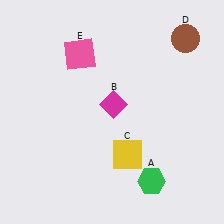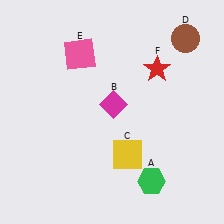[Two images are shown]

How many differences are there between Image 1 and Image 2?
There is 1 difference between the two images.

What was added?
A red star (F) was added in Image 2.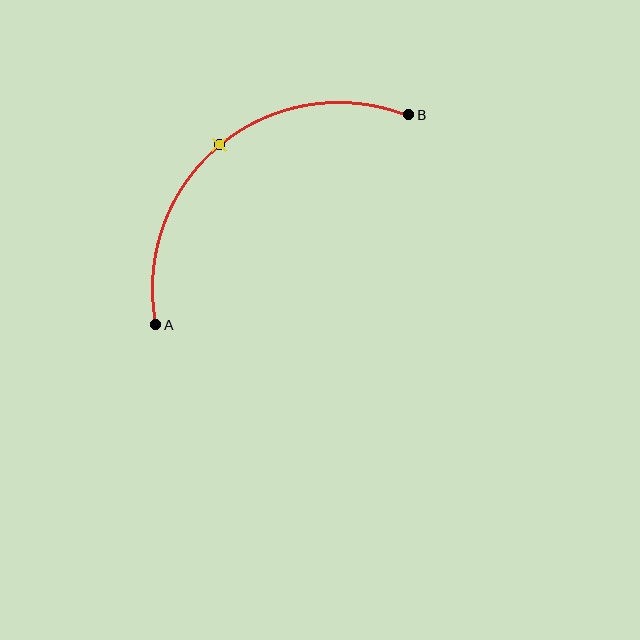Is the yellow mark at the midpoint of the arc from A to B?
Yes. The yellow mark lies on the arc at equal arc-length from both A and B — it is the arc midpoint.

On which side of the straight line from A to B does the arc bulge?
The arc bulges above and to the left of the straight line connecting A and B.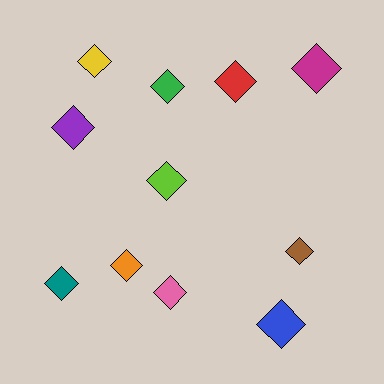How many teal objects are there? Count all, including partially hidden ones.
There is 1 teal object.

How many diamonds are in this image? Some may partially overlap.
There are 11 diamonds.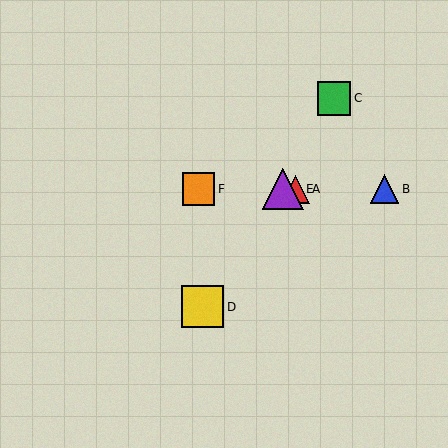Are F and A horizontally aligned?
Yes, both are at y≈189.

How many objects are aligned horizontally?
4 objects (A, B, E, F) are aligned horizontally.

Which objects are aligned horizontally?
Objects A, B, E, F are aligned horizontally.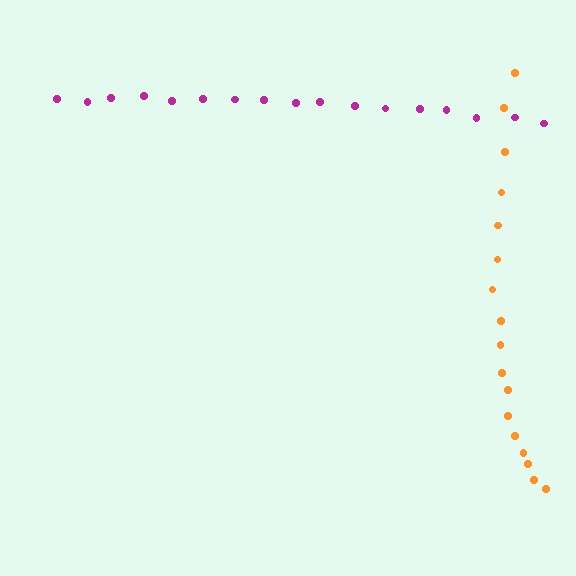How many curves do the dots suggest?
There are 2 distinct paths.